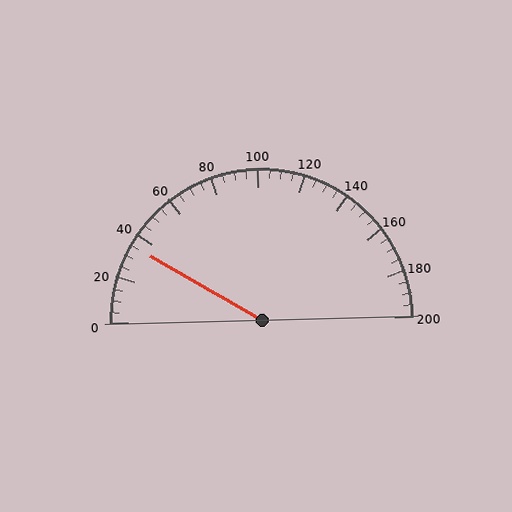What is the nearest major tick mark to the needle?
The nearest major tick mark is 40.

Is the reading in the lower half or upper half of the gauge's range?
The reading is in the lower half of the range (0 to 200).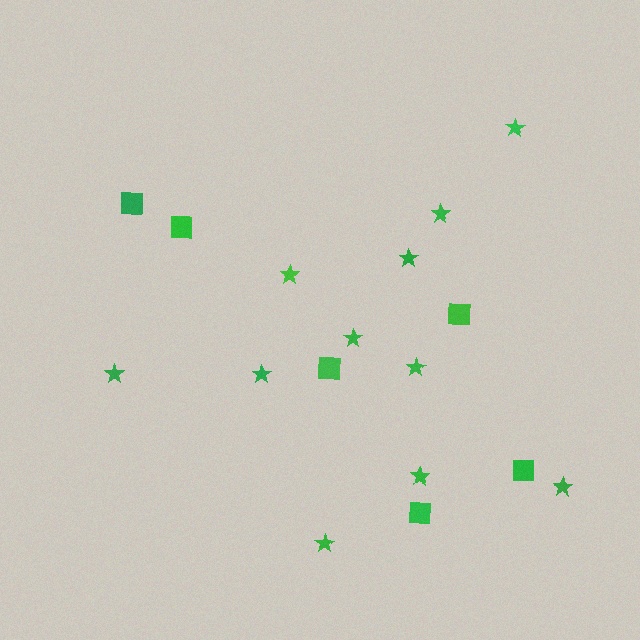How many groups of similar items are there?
There are 2 groups: one group of stars (11) and one group of squares (6).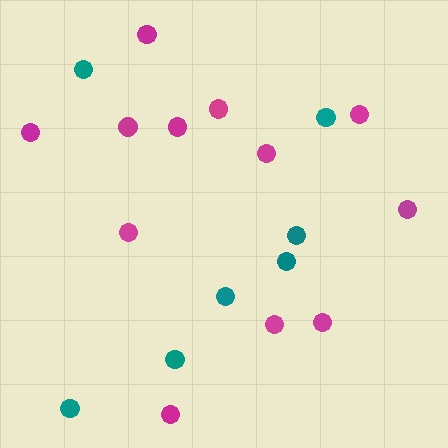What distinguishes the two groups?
There are 2 groups: one group of magenta circles (12) and one group of teal circles (7).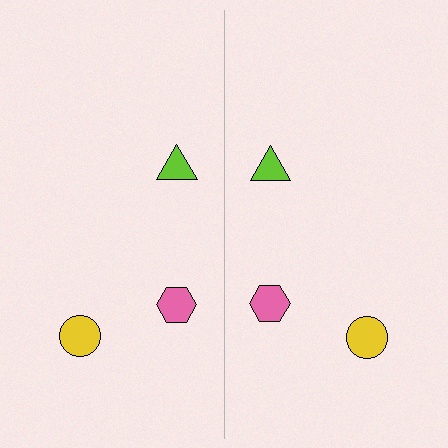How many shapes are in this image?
There are 6 shapes in this image.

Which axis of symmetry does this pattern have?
The pattern has a vertical axis of symmetry running through the center of the image.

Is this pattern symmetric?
Yes, this pattern has bilateral (reflection) symmetry.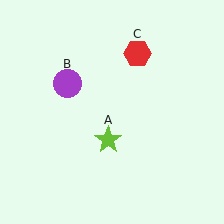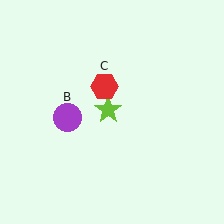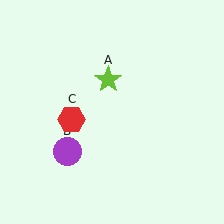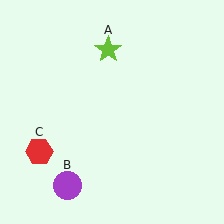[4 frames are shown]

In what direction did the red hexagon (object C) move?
The red hexagon (object C) moved down and to the left.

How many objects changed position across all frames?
3 objects changed position: lime star (object A), purple circle (object B), red hexagon (object C).